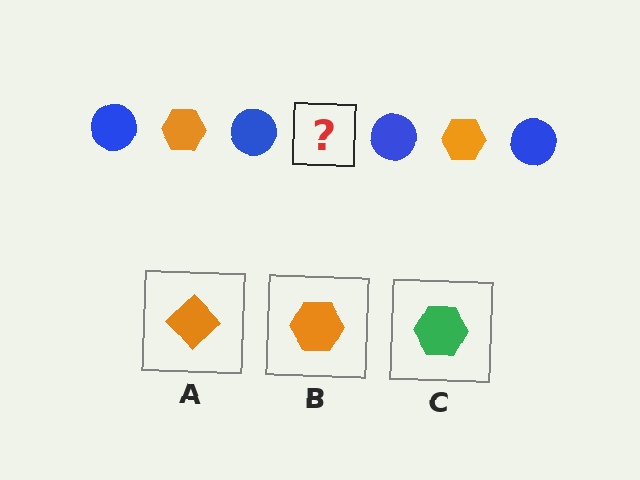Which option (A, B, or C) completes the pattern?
B.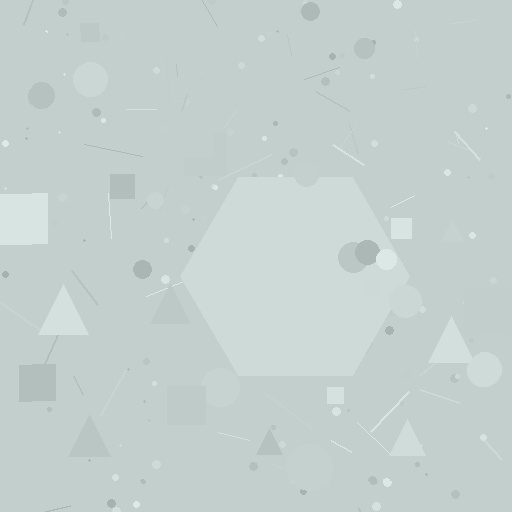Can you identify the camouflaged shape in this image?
The camouflaged shape is a hexagon.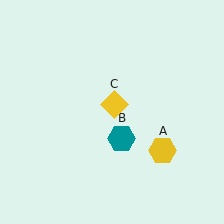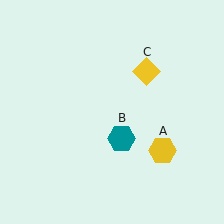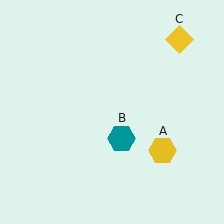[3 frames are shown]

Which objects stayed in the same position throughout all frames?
Yellow hexagon (object A) and teal hexagon (object B) remained stationary.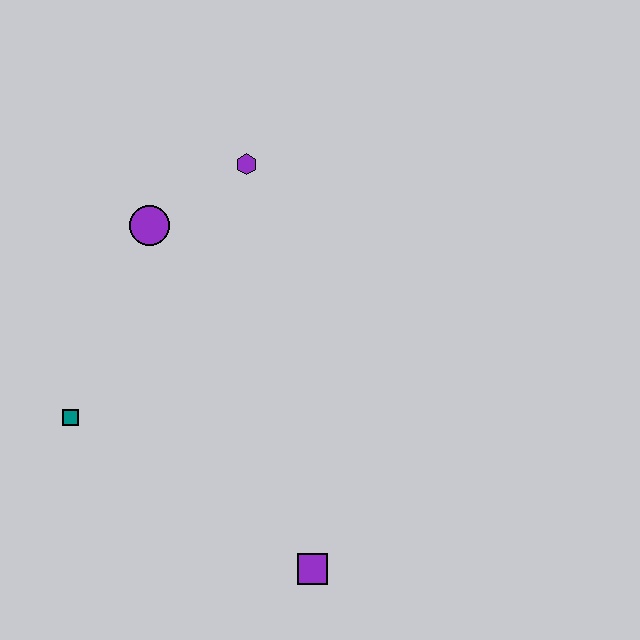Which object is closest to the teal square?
The purple circle is closest to the teal square.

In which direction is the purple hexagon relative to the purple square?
The purple hexagon is above the purple square.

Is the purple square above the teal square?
No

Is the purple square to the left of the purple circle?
No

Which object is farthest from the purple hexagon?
The purple square is farthest from the purple hexagon.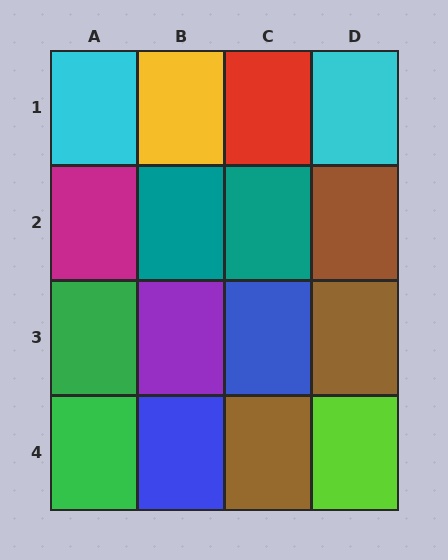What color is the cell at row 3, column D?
Brown.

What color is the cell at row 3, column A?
Green.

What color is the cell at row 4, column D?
Lime.